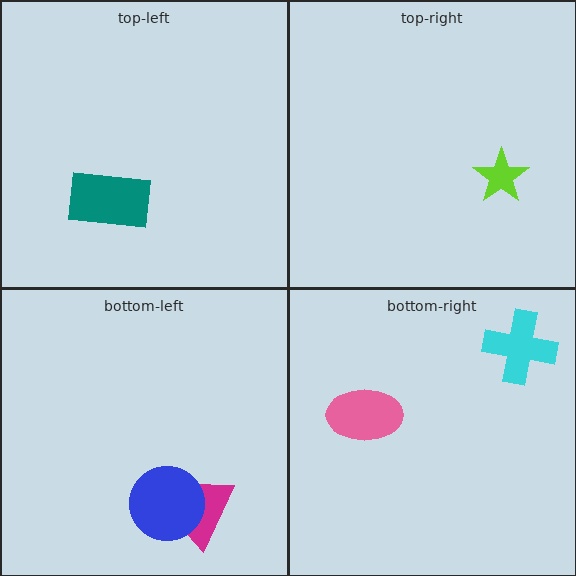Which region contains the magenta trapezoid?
The bottom-left region.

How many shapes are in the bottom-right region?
2.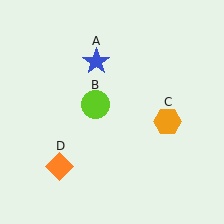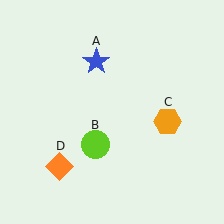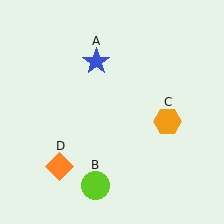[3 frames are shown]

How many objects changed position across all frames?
1 object changed position: lime circle (object B).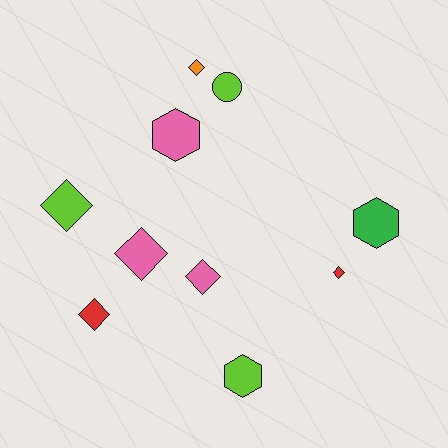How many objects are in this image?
There are 10 objects.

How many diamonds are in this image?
There are 6 diamonds.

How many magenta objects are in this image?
There are no magenta objects.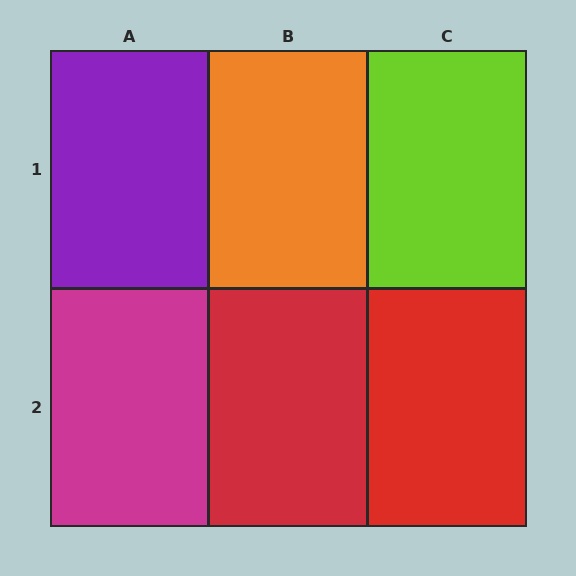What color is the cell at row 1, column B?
Orange.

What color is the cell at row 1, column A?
Purple.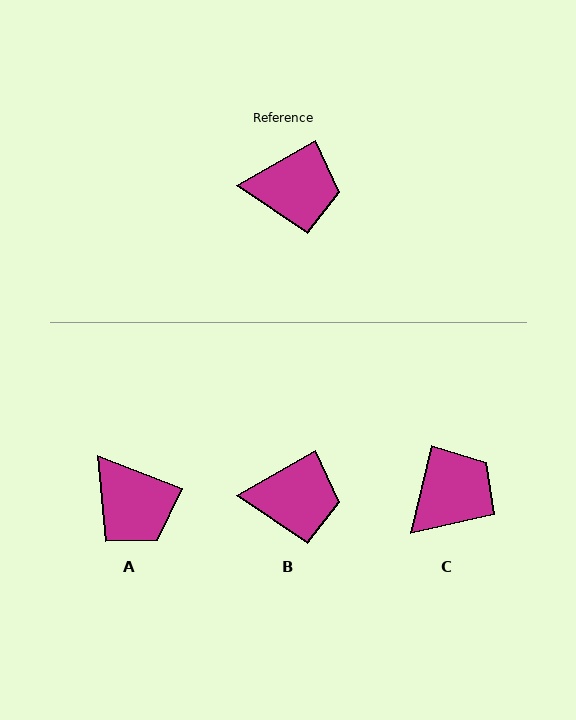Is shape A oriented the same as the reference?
No, it is off by about 50 degrees.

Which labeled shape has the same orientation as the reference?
B.